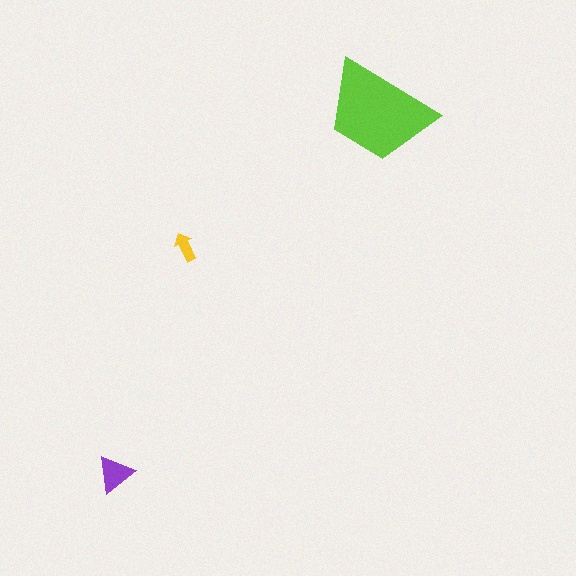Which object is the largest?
The lime trapezoid.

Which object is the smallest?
The yellow arrow.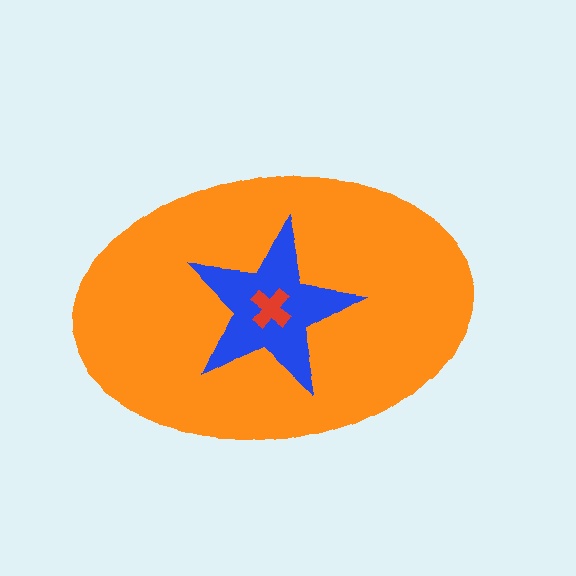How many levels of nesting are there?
3.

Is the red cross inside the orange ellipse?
Yes.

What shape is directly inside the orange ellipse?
The blue star.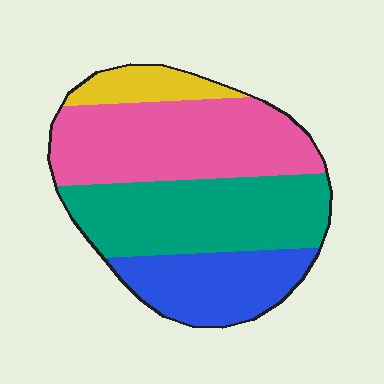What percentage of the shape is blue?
Blue covers roughly 20% of the shape.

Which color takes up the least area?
Yellow, at roughly 10%.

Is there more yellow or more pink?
Pink.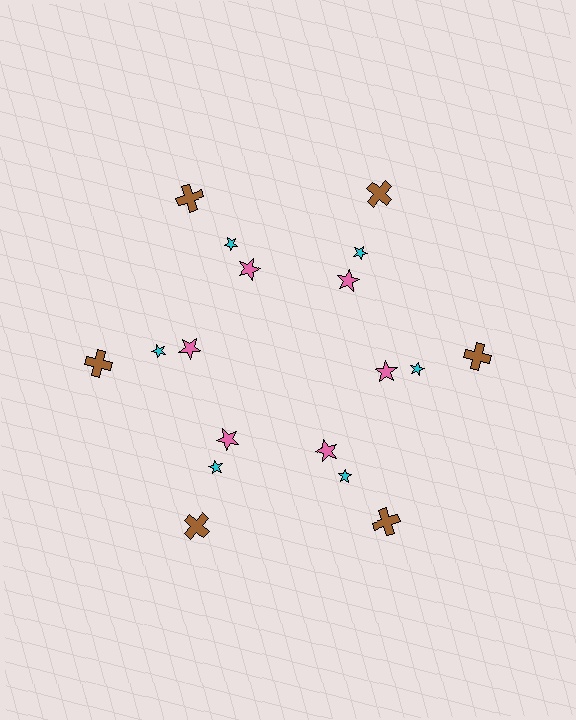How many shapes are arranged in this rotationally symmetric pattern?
There are 18 shapes, arranged in 6 groups of 3.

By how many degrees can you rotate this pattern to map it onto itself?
The pattern maps onto itself every 60 degrees of rotation.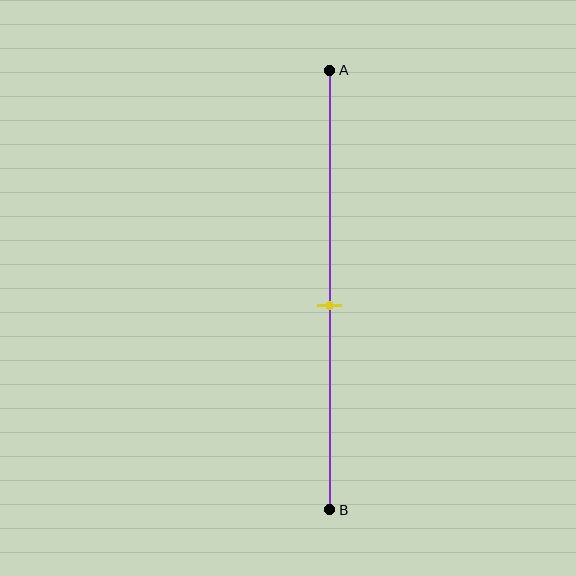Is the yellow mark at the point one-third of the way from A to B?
No, the mark is at about 55% from A, not at the 33% one-third point.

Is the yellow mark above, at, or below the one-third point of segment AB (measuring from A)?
The yellow mark is below the one-third point of segment AB.